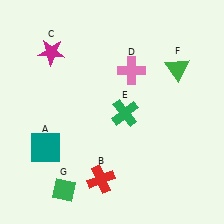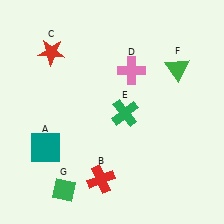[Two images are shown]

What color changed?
The star (C) changed from magenta in Image 1 to red in Image 2.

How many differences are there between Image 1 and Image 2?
There is 1 difference between the two images.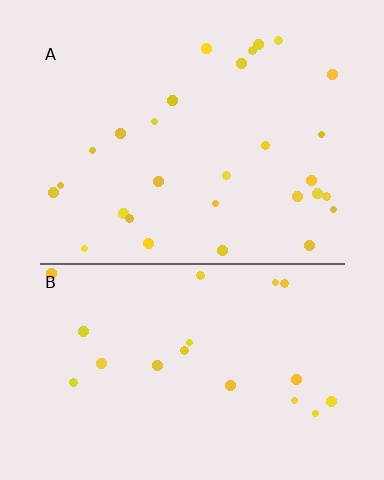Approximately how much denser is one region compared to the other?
Approximately 1.5× — region A over region B.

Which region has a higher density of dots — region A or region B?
A (the top).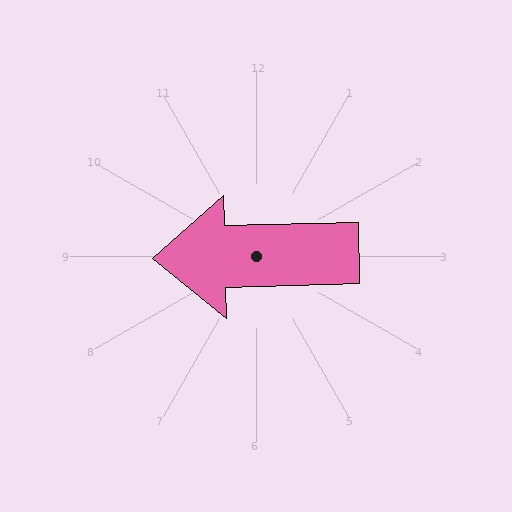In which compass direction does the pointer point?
West.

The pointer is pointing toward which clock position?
Roughly 9 o'clock.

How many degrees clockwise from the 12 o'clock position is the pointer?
Approximately 268 degrees.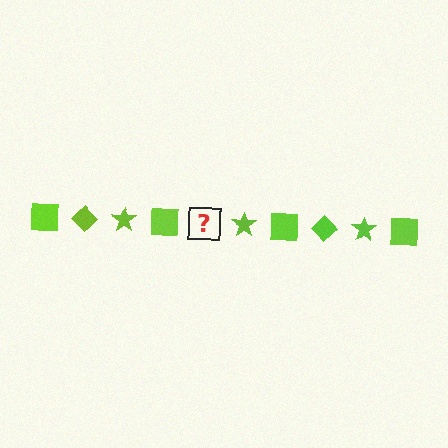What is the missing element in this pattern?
The missing element is a lime diamond.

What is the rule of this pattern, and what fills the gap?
The rule is that the pattern cycles through square, diamond, star shapes in lime. The gap should be filled with a lime diamond.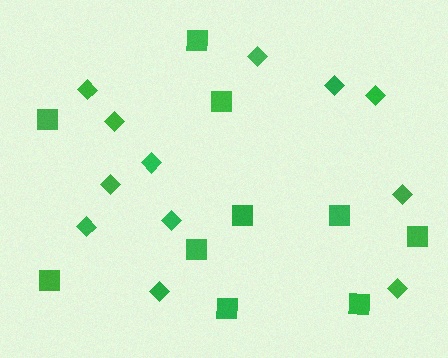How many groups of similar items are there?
There are 2 groups: one group of squares (10) and one group of diamonds (12).